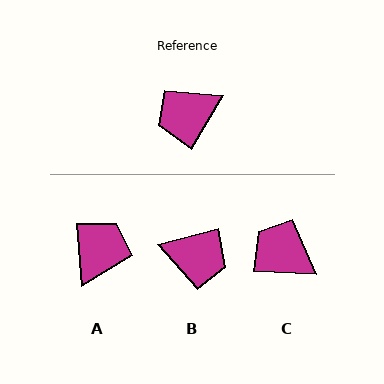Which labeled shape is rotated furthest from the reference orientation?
A, about 144 degrees away.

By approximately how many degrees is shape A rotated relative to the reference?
Approximately 144 degrees clockwise.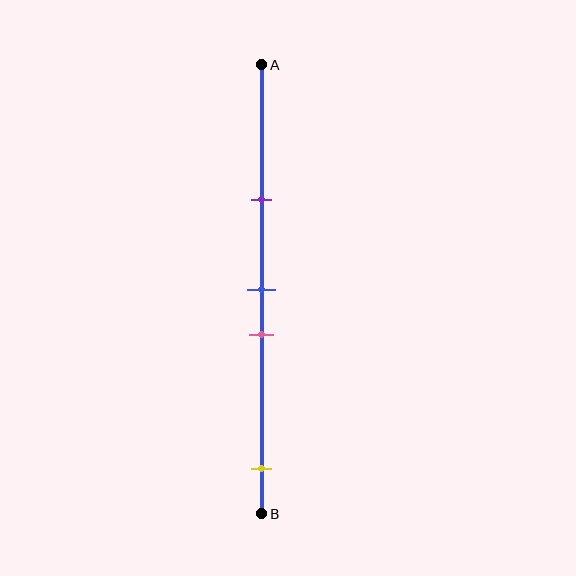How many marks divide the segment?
There are 4 marks dividing the segment.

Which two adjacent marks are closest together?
The blue and pink marks are the closest adjacent pair.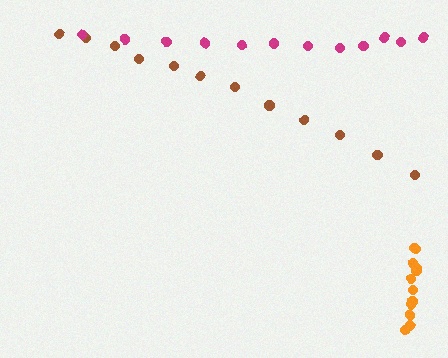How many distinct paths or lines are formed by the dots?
There are 3 distinct paths.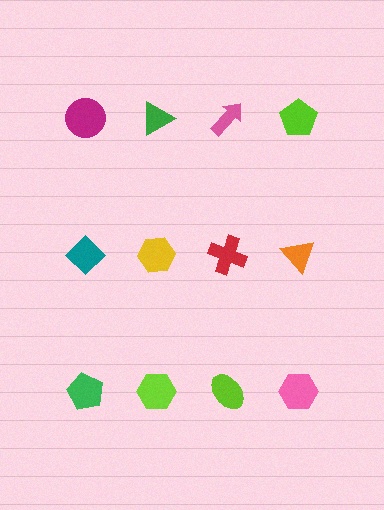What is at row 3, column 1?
A green pentagon.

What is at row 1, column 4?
A lime pentagon.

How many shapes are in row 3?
4 shapes.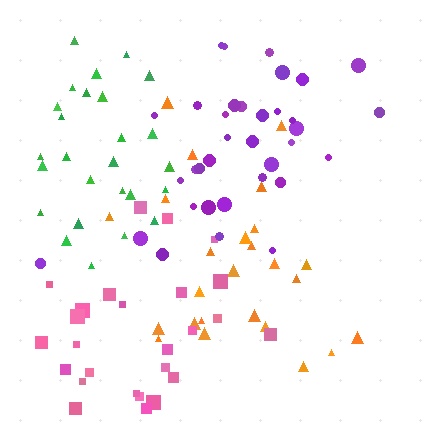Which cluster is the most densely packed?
Pink.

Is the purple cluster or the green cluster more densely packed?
Green.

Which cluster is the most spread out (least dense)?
Orange.